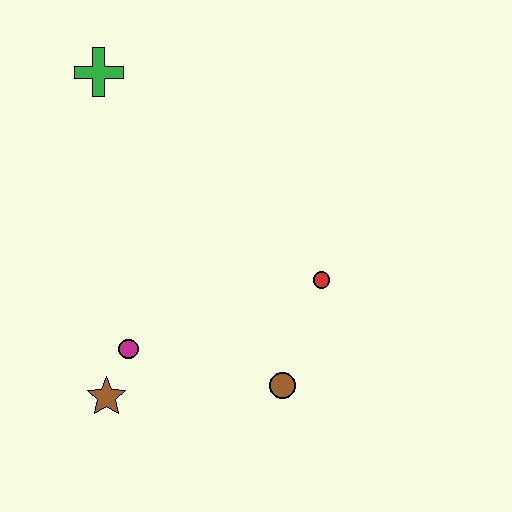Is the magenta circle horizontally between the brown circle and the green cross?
Yes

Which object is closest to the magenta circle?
The brown star is closest to the magenta circle.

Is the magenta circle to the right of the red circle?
No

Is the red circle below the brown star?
No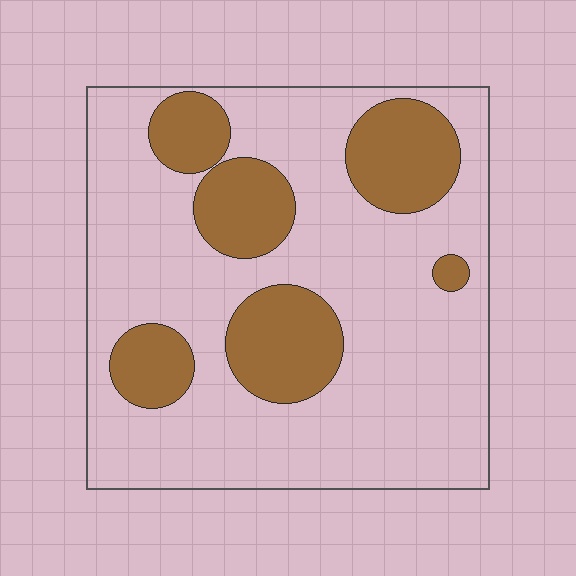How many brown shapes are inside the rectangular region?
6.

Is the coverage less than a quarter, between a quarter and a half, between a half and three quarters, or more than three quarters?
Between a quarter and a half.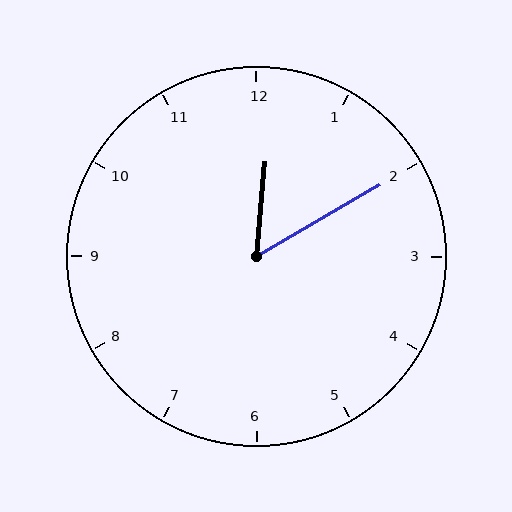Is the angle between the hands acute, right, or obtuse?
It is acute.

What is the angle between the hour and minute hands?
Approximately 55 degrees.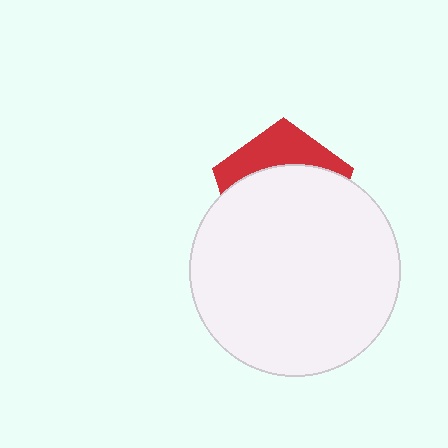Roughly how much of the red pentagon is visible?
A small part of it is visible (roughly 32%).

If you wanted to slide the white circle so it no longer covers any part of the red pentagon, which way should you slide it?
Slide it down — that is the most direct way to separate the two shapes.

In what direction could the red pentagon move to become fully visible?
The red pentagon could move up. That would shift it out from behind the white circle entirely.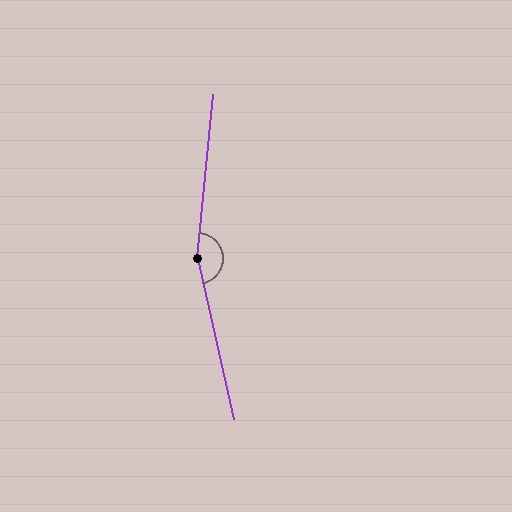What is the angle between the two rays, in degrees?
Approximately 162 degrees.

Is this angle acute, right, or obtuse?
It is obtuse.